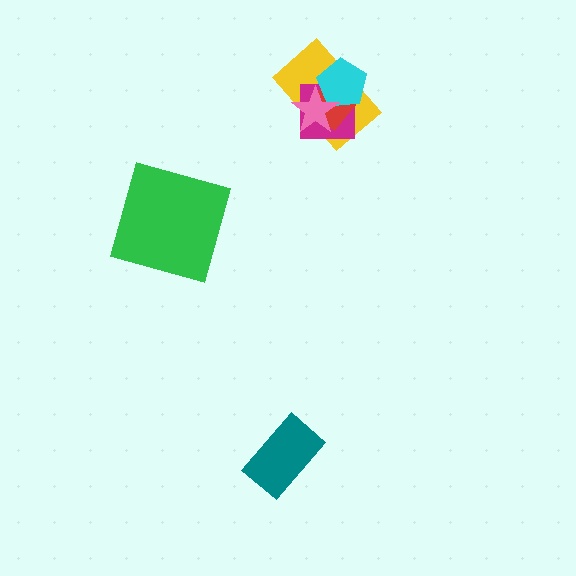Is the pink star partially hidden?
No, no other shape covers it.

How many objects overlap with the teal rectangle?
0 objects overlap with the teal rectangle.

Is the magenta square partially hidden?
Yes, it is partially covered by another shape.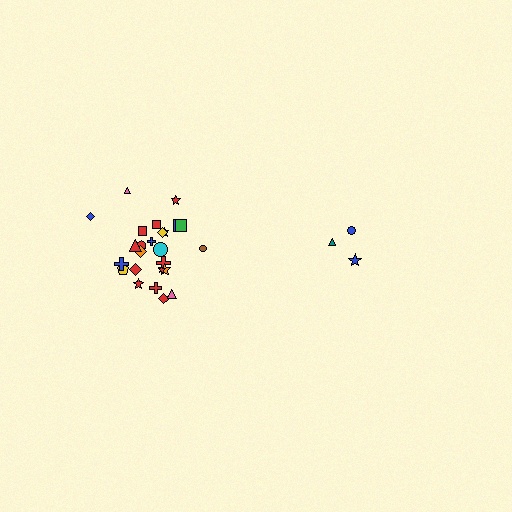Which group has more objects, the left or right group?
The left group.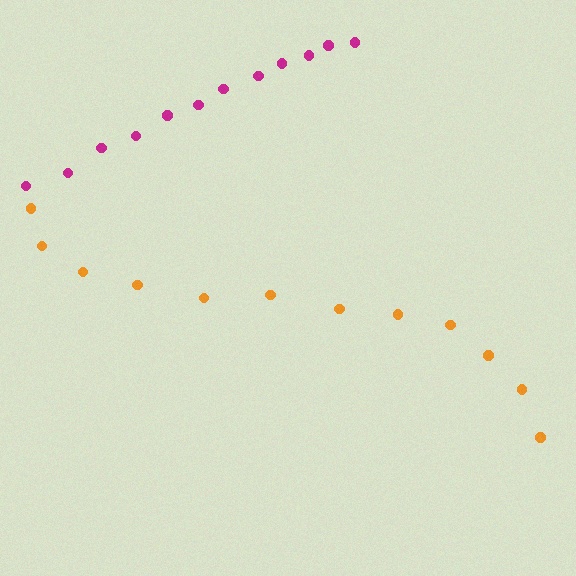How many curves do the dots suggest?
There are 2 distinct paths.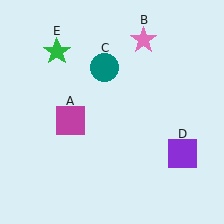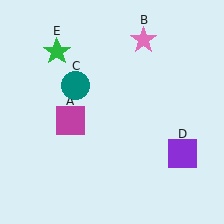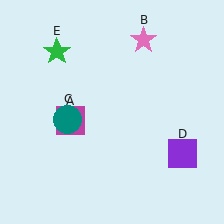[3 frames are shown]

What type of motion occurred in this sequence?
The teal circle (object C) rotated counterclockwise around the center of the scene.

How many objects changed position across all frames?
1 object changed position: teal circle (object C).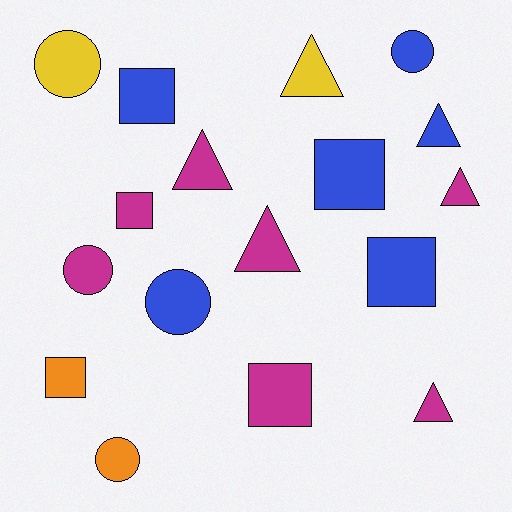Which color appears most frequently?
Magenta, with 7 objects.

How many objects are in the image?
There are 17 objects.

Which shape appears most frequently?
Square, with 6 objects.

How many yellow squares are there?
There are no yellow squares.